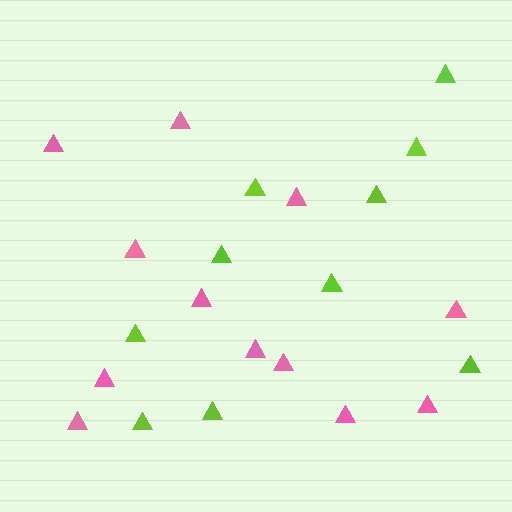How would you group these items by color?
There are 2 groups: one group of pink triangles (12) and one group of lime triangles (10).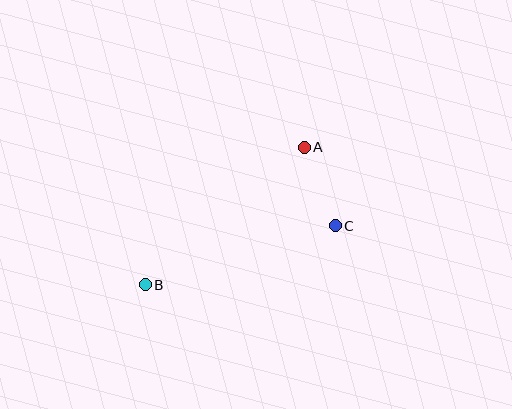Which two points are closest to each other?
Points A and C are closest to each other.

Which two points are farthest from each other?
Points A and B are farthest from each other.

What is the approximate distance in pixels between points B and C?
The distance between B and C is approximately 199 pixels.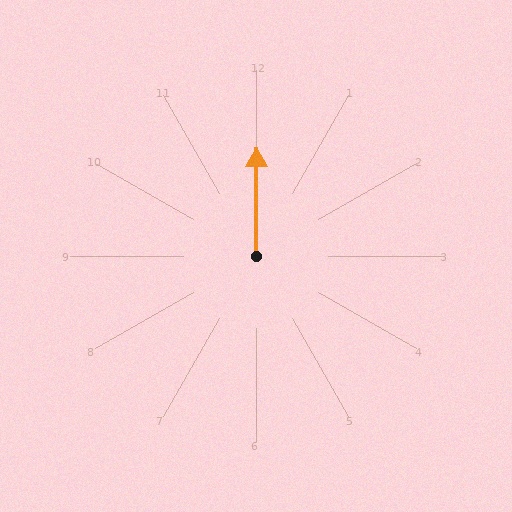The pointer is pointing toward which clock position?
Roughly 12 o'clock.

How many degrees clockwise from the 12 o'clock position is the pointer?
Approximately 1 degrees.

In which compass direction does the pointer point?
North.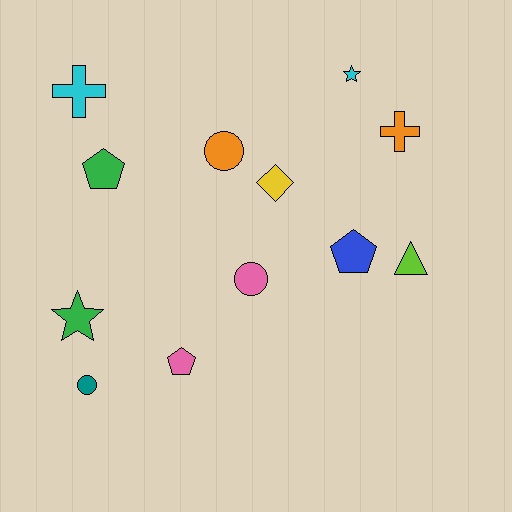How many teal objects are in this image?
There is 1 teal object.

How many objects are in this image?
There are 12 objects.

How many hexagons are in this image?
There are no hexagons.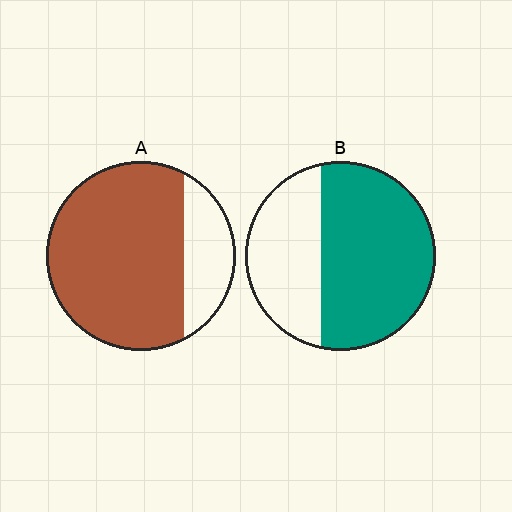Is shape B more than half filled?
Yes.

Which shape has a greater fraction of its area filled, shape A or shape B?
Shape A.